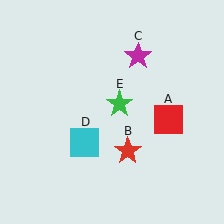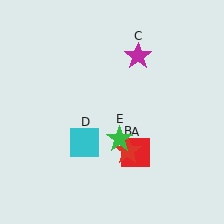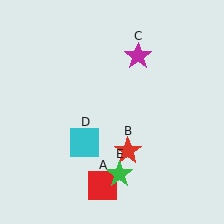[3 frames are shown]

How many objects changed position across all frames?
2 objects changed position: red square (object A), green star (object E).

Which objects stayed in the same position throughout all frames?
Red star (object B) and magenta star (object C) and cyan square (object D) remained stationary.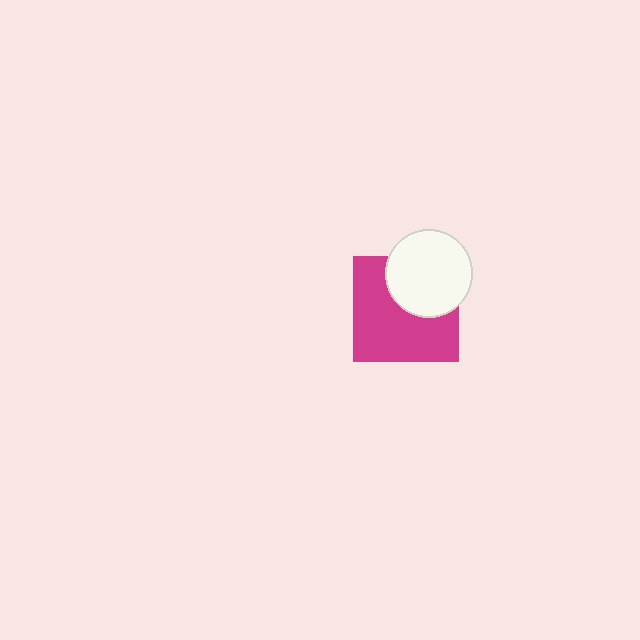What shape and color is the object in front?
The object in front is a white circle.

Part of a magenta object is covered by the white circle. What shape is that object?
It is a square.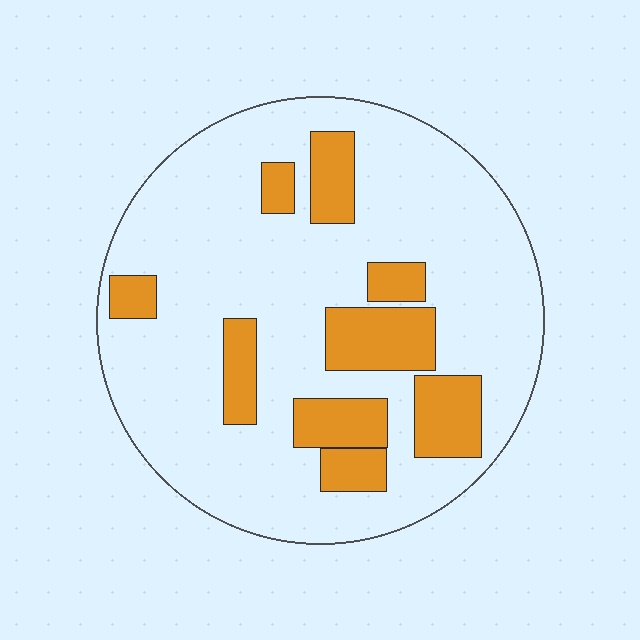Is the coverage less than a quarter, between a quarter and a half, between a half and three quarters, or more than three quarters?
Less than a quarter.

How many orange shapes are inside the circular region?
9.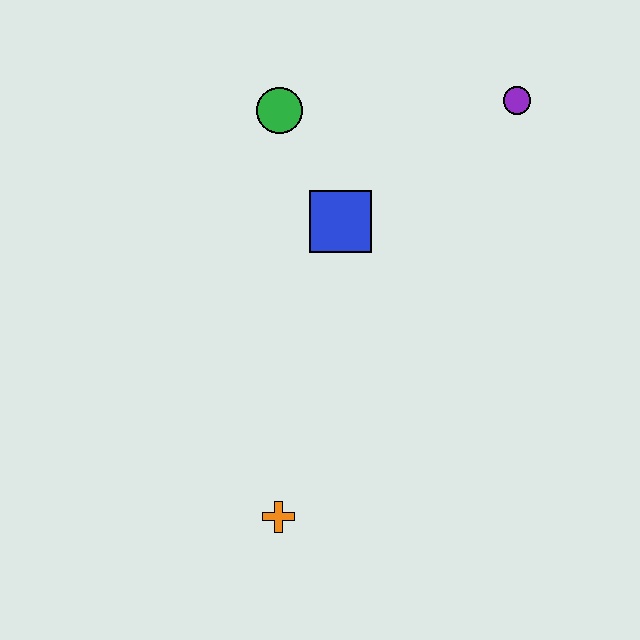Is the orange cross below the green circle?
Yes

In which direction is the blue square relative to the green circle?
The blue square is below the green circle.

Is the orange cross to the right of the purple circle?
No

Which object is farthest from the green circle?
The orange cross is farthest from the green circle.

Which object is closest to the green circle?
The blue square is closest to the green circle.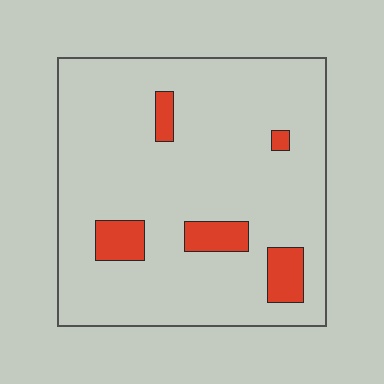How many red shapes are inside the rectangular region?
5.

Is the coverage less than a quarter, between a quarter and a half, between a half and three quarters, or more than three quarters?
Less than a quarter.